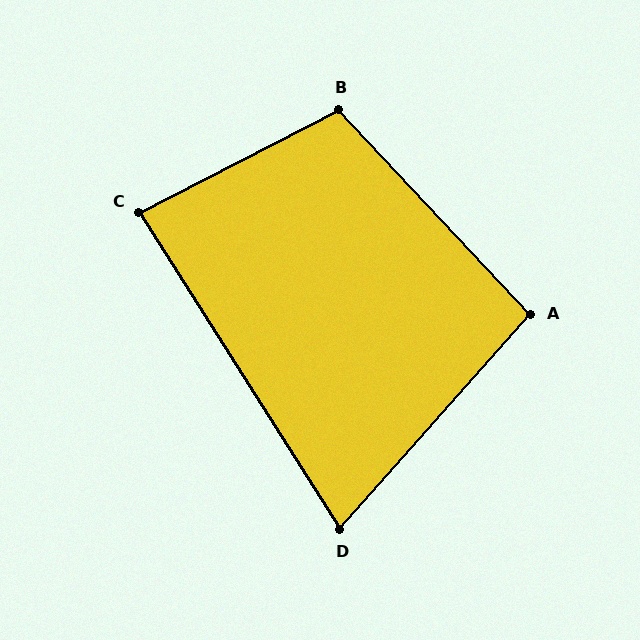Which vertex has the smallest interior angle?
D, at approximately 74 degrees.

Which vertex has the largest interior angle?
B, at approximately 106 degrees.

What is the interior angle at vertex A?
Approximately 95 degrees (obtuse).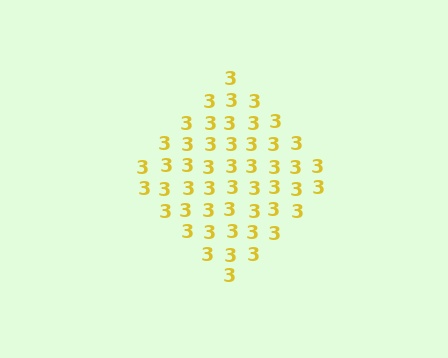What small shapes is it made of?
It is made of small digit 3's.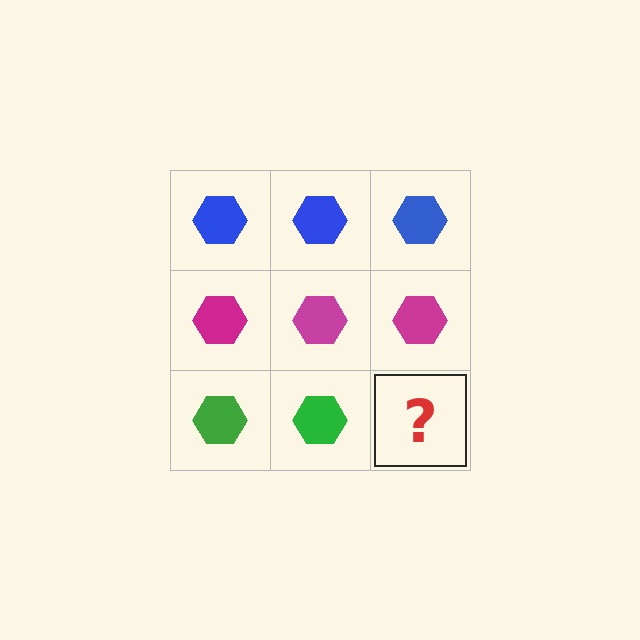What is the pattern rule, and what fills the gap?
The rule is that each row has a consistent color. The gap should be filled with a green hexagon.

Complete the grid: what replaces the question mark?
The question mark should be replaced with a green hexagon.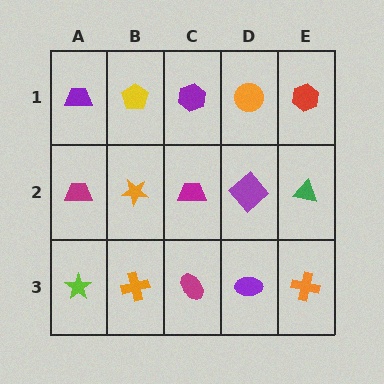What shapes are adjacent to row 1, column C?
A magenta trapezoid (row 2, column C), a yellow pentagon (row 1, column B), an orange circle (row 1, column D).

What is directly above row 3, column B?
An orange star.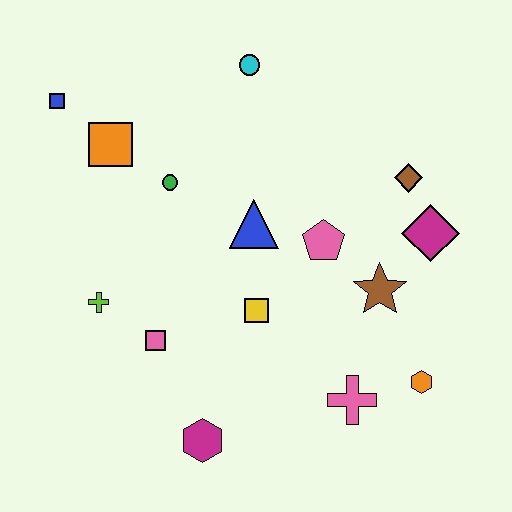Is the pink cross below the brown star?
Yes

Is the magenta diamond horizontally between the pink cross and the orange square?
No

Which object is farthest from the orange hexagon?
The blue square is farthest from the orange hexagon.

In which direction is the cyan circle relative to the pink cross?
The cyan circle is above the pink cross.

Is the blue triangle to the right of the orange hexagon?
No